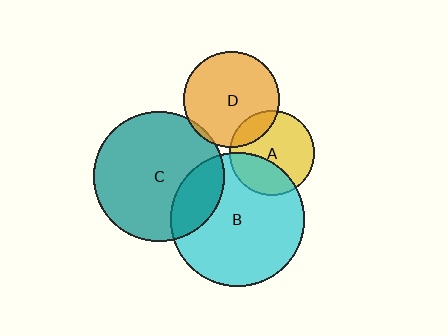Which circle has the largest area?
Circle B (cyan).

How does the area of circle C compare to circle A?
Approximately 2.4 times.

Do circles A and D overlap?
Yes.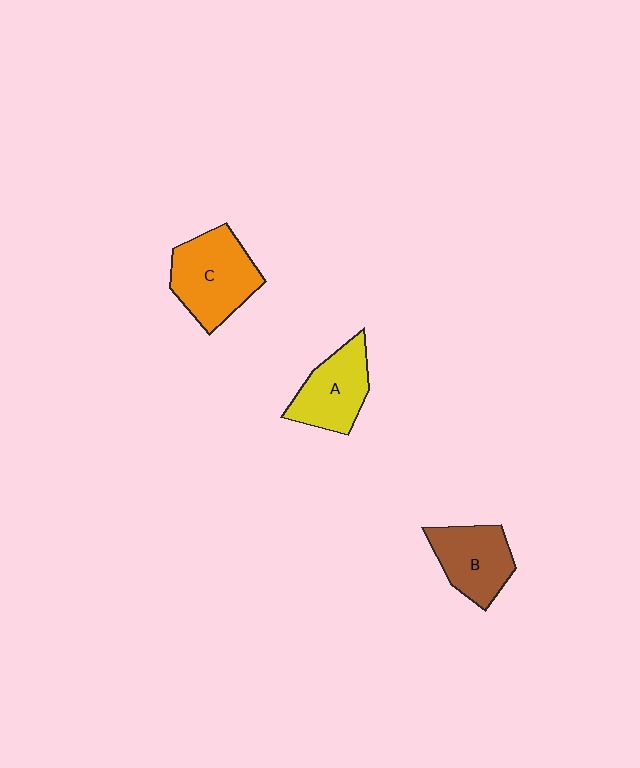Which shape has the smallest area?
Shape B (brown).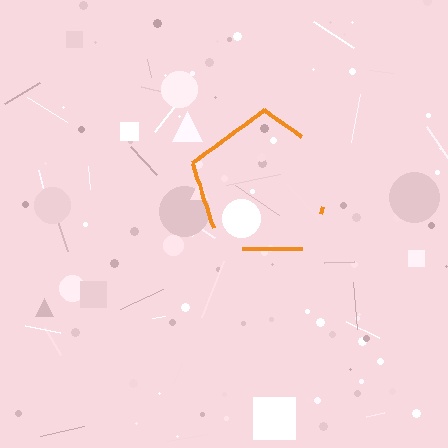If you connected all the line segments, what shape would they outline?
They would outline a pentagon.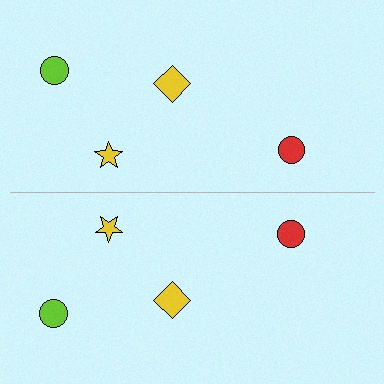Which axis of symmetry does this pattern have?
The pattern has a horizontal axis of symmetry running through the center of the image.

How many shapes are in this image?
There are 8 shapes in this image.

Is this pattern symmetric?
Yes, this pattern has bilateral (reflection) symmetry.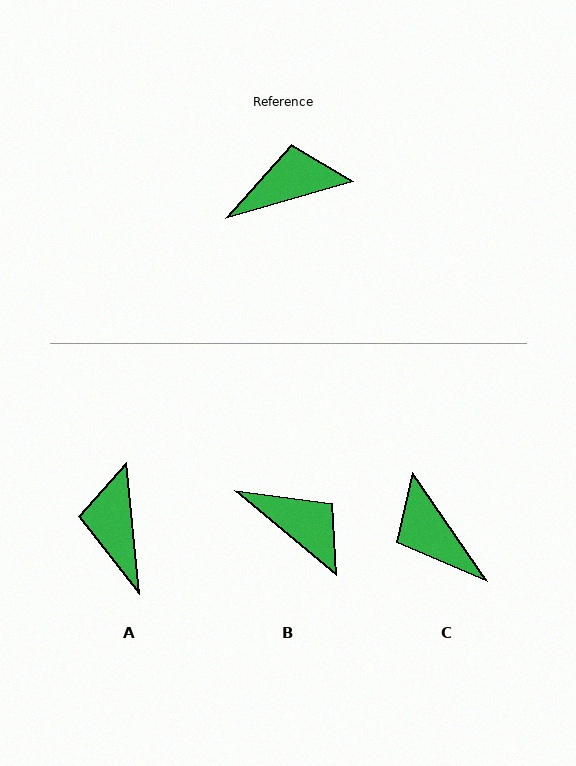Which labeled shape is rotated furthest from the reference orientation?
C, about 108 degrees away.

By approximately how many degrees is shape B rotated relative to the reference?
Approximately 56 degrees clockwise.